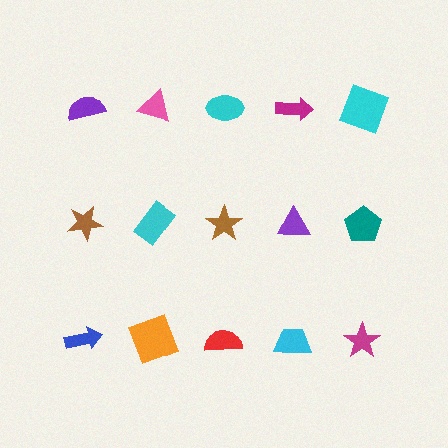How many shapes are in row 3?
5 shapes.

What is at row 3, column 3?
A red semicircle.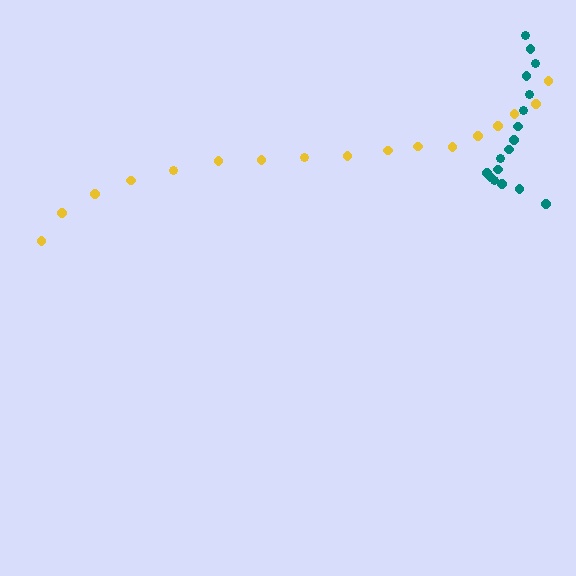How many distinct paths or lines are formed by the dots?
There are 2 distinct paths.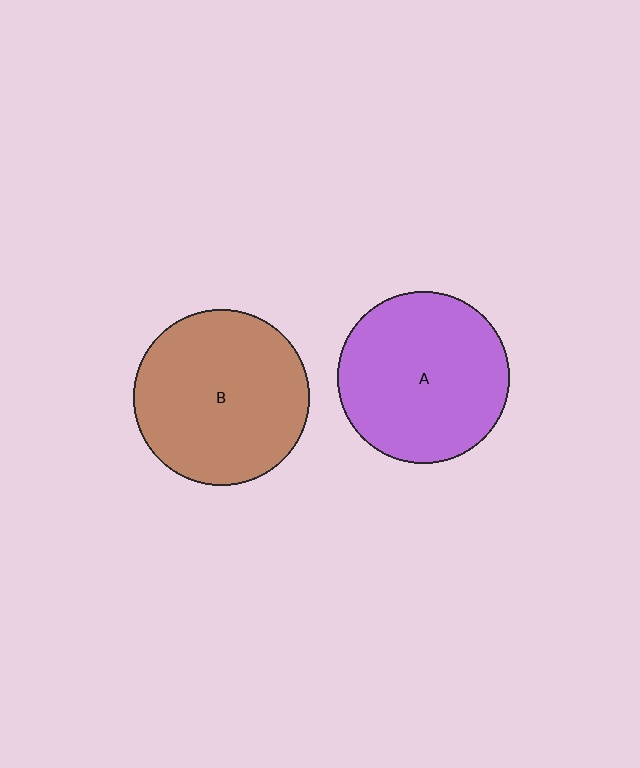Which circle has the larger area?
Circle B (brown).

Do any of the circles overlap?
No, none of the circles overlap.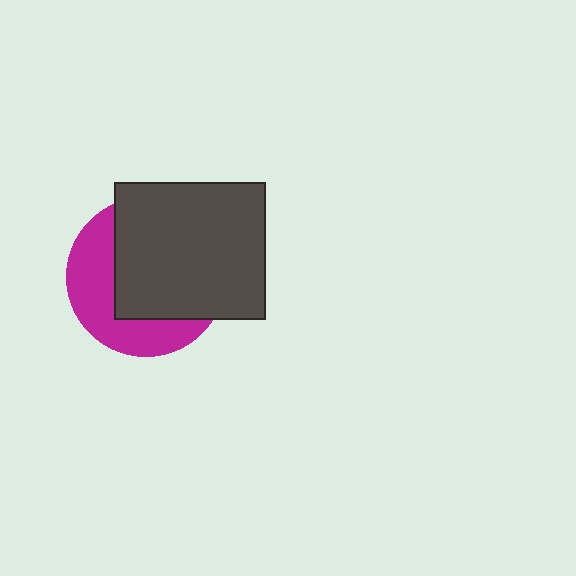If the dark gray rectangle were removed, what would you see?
You would see the complete magenta circle.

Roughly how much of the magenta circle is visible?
A small part of it is visible (roughly 40%).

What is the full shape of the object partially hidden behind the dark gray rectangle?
The partially hidden object is a magenta circle.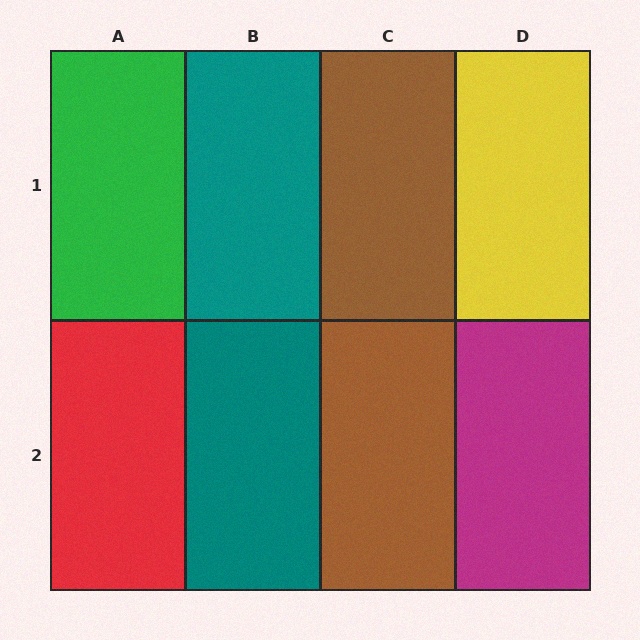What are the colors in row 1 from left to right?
Green, teal, brown, yellow.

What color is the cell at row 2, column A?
Red.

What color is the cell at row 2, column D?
Magenta.